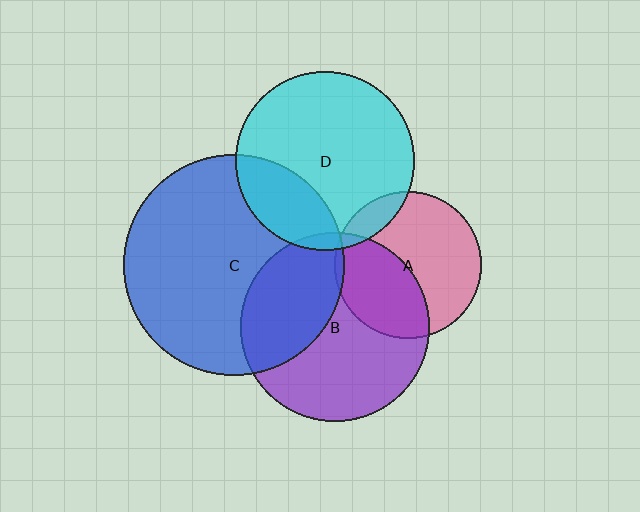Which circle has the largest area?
Circle C (blue).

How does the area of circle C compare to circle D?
Approximately 1.5 times.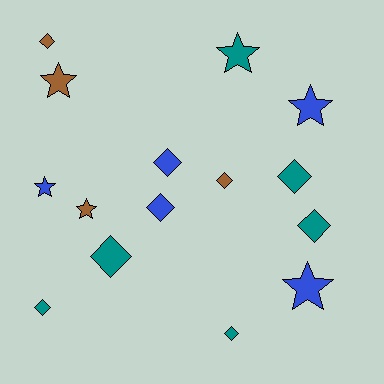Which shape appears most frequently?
Diamond, with 9 objects.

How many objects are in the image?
There are 15 objects.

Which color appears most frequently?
Teal, with 6 objects.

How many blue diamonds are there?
There are 2 blue diamonds.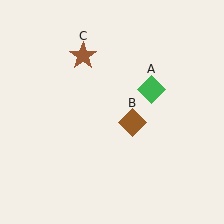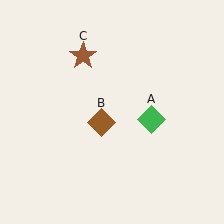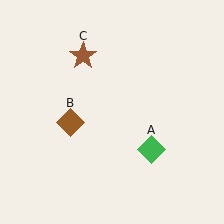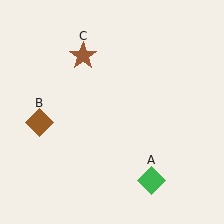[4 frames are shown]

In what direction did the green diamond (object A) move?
The green diamond (object A) moved down.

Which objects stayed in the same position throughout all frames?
Brown star (object C) remained stationary.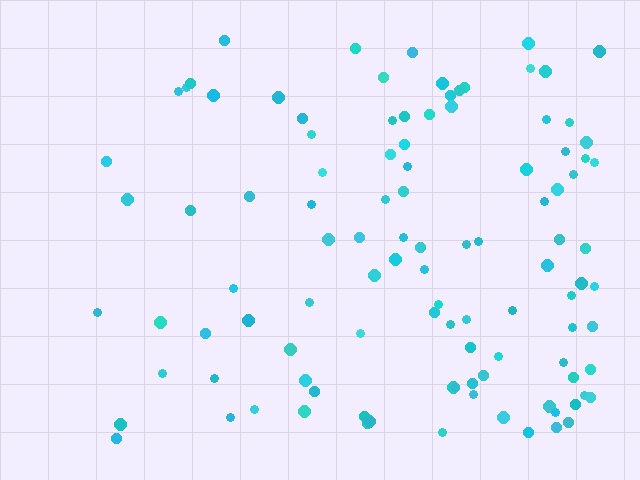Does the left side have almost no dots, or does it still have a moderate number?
Still a moderate number, just noticeably fewer than the right.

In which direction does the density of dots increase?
From left to right, with the right side densest.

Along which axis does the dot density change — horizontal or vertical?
Horizontal.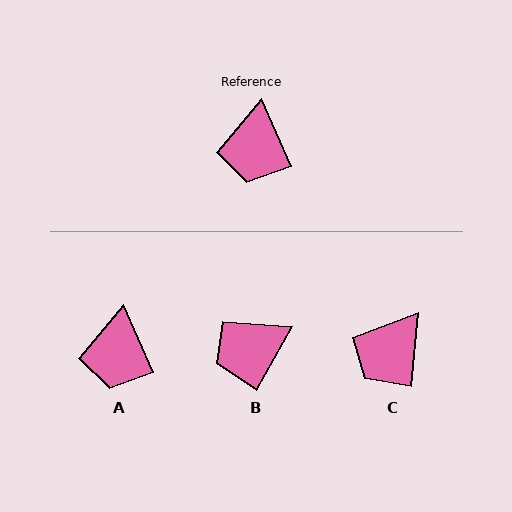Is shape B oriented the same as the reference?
No, it is off by about 54 degrees.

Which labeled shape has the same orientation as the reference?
A.